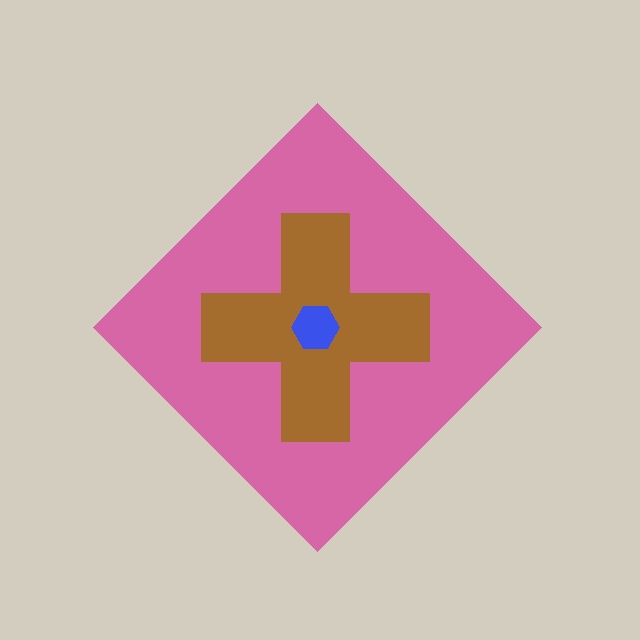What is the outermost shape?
The pink diamond.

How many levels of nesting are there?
3.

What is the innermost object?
The blue hexagon.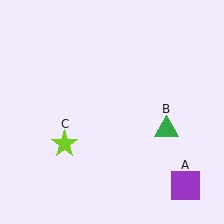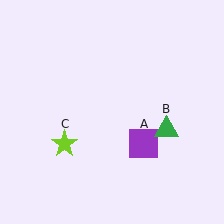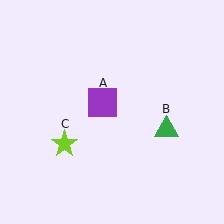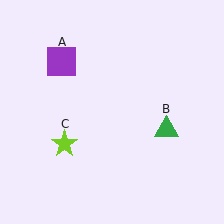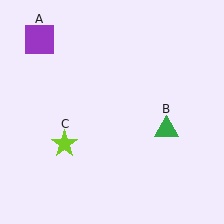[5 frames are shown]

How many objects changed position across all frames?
1 object changed position: purple square (object A).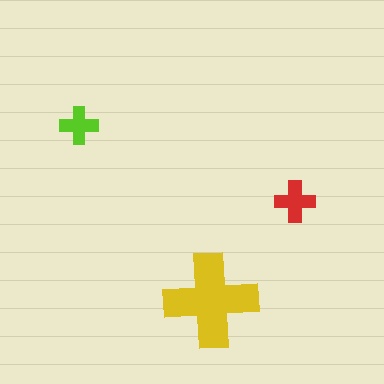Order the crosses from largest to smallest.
the yellow one, the red one, the lime one.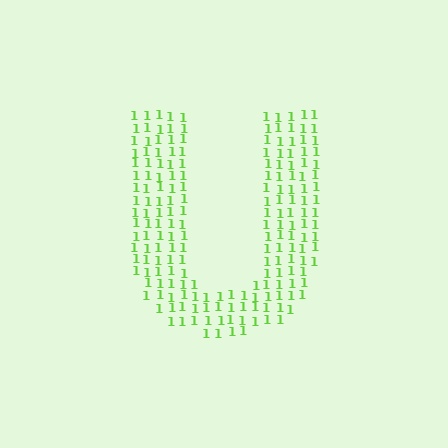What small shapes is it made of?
It is made of small digit 1's.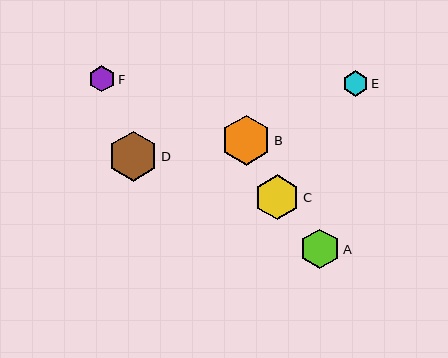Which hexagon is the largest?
Hexagon D is the largest with a size of approximately 50 pixels.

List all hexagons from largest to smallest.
From largest to smallest: D, B, C, A, F, E.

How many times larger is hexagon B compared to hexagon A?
Hexagon B is approximately 1.3 times the size of hexagon A.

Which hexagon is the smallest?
Hexagon E is the smallest with a size of approximately 25 pixels.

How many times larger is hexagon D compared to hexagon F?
Hexagon D is approximately 1.9 times the size of hexagon F.